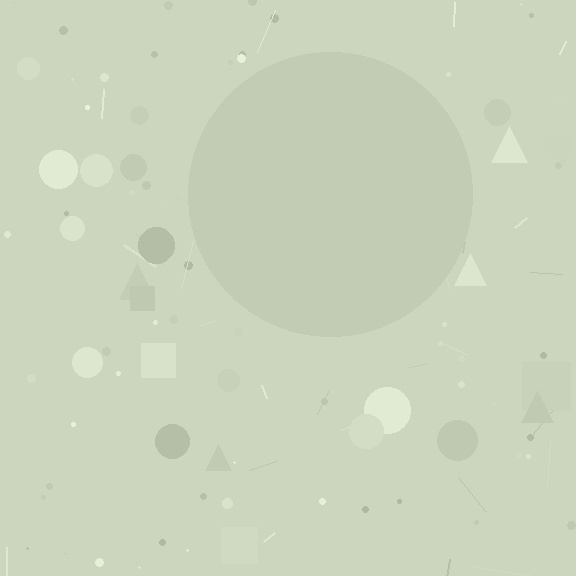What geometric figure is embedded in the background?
A circle is embedded in the background.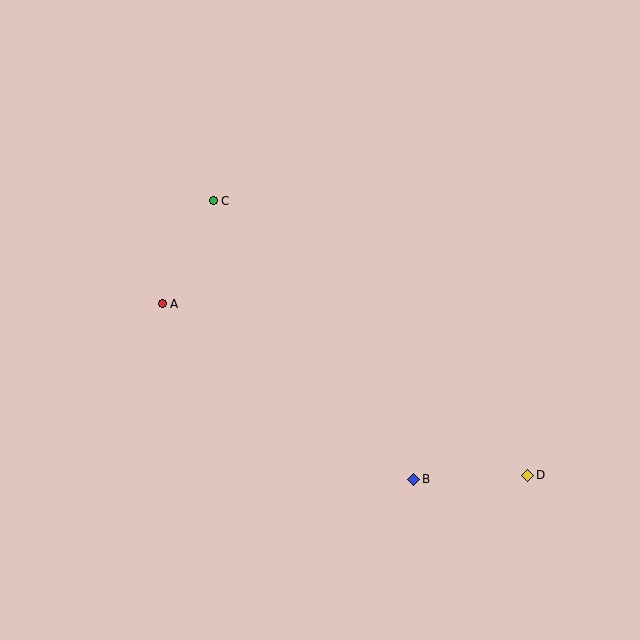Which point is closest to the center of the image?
Point A at (162, 304) is closest to the center.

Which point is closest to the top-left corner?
Point C is closest to the top-left corner.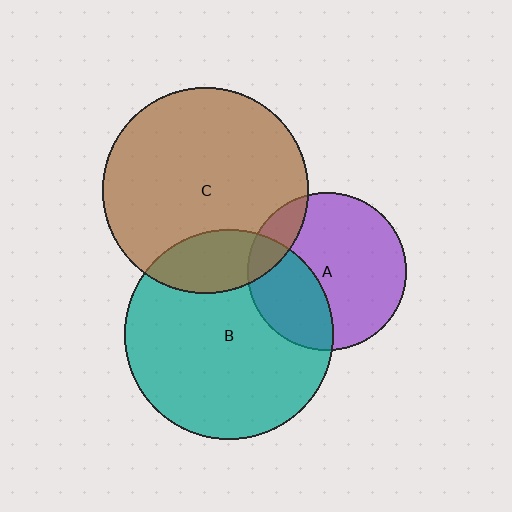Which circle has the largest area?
Circle B (teal).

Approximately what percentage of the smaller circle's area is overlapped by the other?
Approximately 35%.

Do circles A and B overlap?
Yes.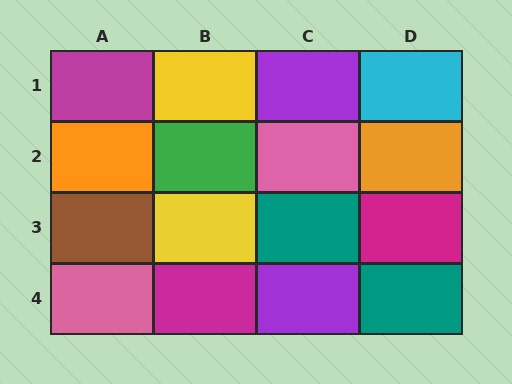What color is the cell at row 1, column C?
Purple.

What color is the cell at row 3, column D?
Magenta.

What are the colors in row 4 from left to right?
Pink, magenta, purple, teal.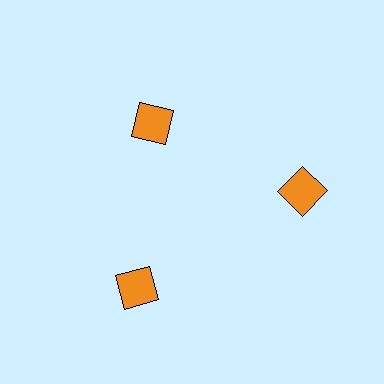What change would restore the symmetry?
The symmetry would be restored by moving it outward, back onto the ring so that all 3 squares sit at equal angles and equal distance from the center.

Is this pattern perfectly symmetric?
No. The 3 orange squares are arranged in a ring, but one element near the 11 o'clock position is pulled inward toward the center, breaking the 3-fold rotational symmetry.